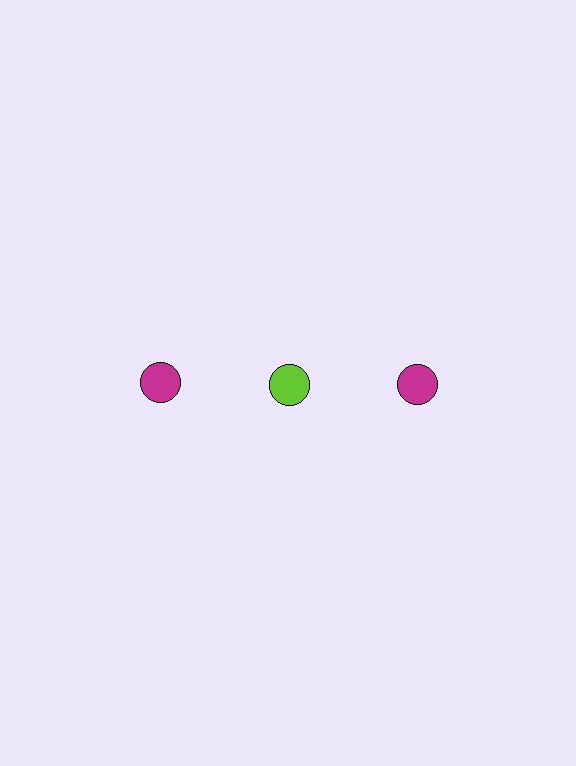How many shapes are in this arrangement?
There are 3 shapes arranged in a grid pattern.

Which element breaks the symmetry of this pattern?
The lime circle in the top row, second from left column breaks the symmetry. All other shapes are magenta circles.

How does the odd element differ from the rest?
It has a different color: lime instead of magenta.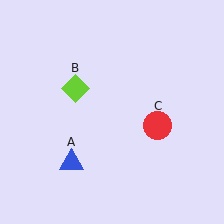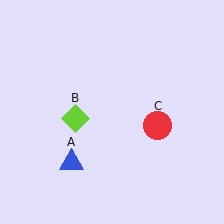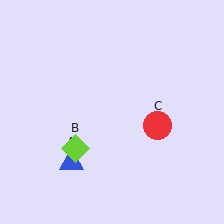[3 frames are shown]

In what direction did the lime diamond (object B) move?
The lime diamond (object B) moved down.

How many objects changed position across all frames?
1 object changed position: lime diamond (object B).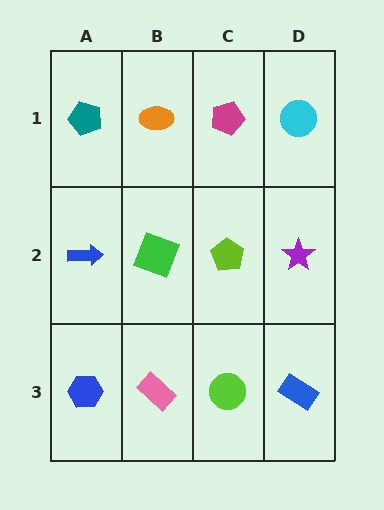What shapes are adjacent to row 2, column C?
A magenta pentagon (row 1, column C), a lime circle (row 3, column C), a green square (row 2, column B), a purple star (row 2, column D).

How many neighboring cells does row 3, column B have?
3.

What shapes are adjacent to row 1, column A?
A blue arrow (row 2, column A), an orange ellipse (row 1, column B).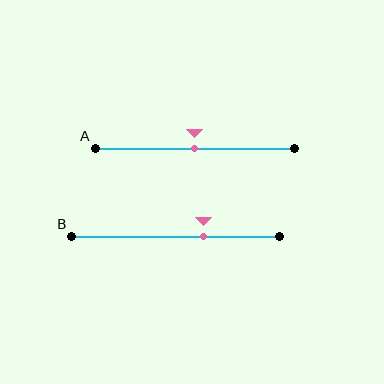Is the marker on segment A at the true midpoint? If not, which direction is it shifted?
Yes, the marker on segment A is at the true midpoint.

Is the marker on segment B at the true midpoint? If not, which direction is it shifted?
No, the marker on segment B is shifted to the right by about 13% of the segment length.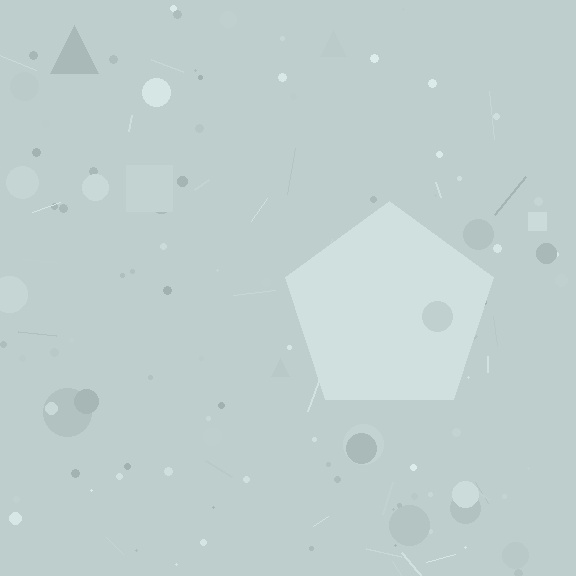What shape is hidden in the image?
A pentagon is hidden in the image.